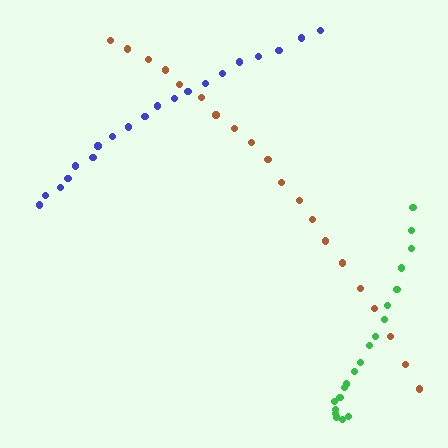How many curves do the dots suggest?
There are 3 distinct paths.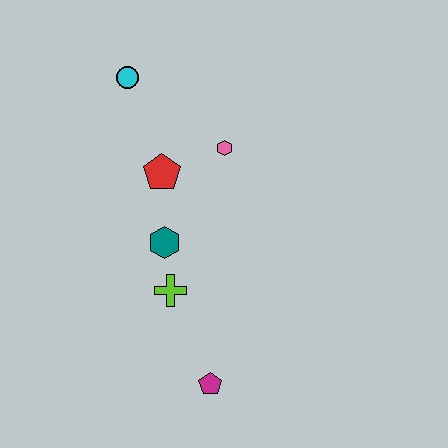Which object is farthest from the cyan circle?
The magenta pentagon is farthest from the cyan circle.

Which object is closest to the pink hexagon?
The red pentagon is closest to the pink hexagon.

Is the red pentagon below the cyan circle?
Yes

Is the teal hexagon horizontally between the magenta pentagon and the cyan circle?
Yes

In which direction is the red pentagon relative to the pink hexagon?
The red pentagon is to the left of the pink hexagon.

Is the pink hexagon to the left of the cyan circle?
No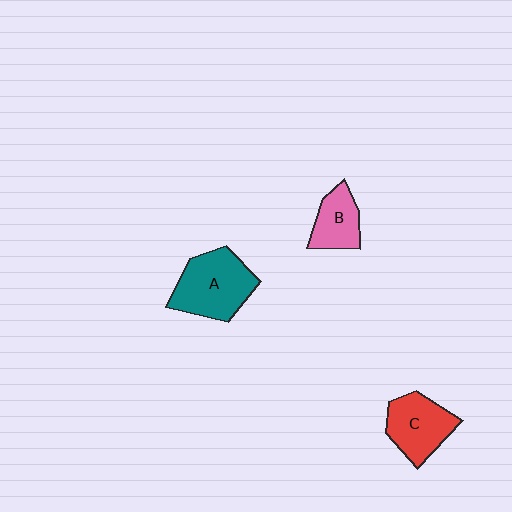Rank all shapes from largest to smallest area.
From largest to smallest: A (teal), C (red), B (pink).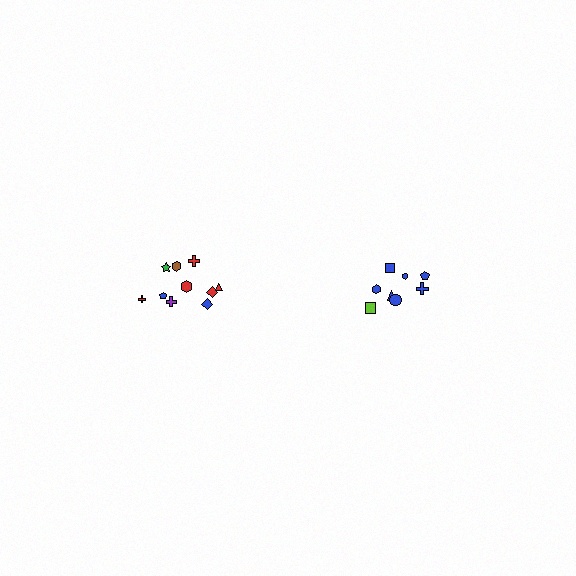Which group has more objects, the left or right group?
The left group.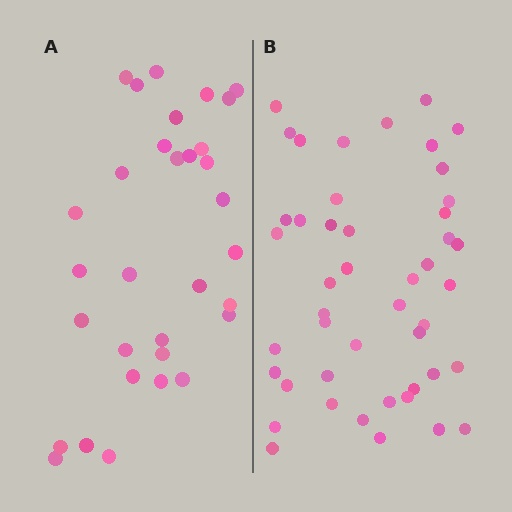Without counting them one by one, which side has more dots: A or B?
Region B (the right region) has more dots.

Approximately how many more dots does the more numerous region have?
Region B has approximately 15 more dots than region A.